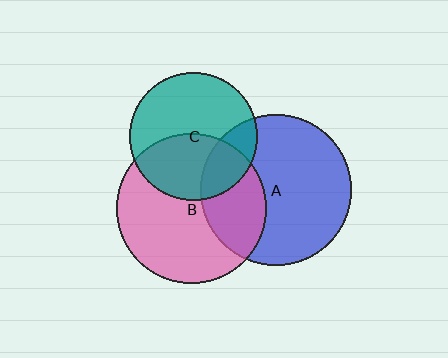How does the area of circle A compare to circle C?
Approximately 1.4 times.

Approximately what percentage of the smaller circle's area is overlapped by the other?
Approximately 45%.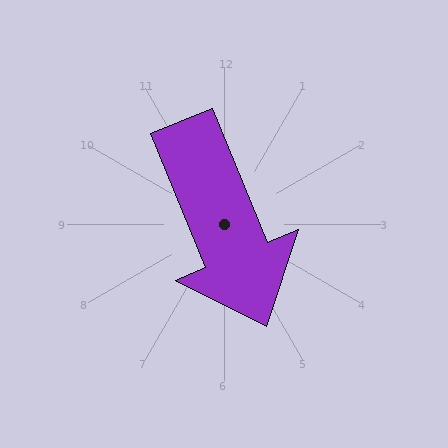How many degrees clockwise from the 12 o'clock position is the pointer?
Approximately 157 degrees.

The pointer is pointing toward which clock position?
Roughly 5 o'clock.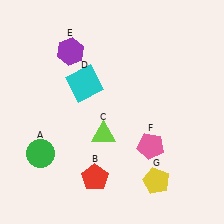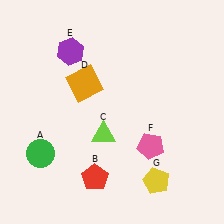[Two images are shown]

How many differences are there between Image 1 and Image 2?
There is 1 difference between the two images.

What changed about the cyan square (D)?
In Image 1, D is cyan. In Image 2, it changed to orange.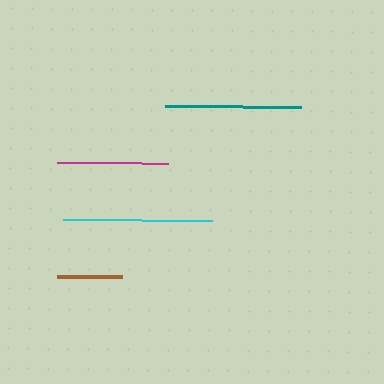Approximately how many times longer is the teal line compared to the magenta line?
The teal line is approximately 1.2 times the length of the magenta line.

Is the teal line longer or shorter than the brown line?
The teal line is longer than the brown line.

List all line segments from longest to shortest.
From longest to shortest: cyan, teal, magenta, brown.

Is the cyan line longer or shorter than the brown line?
The cyan line is longer than the brown line.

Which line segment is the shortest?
The brown line is the shortest at approximately 65 pixels.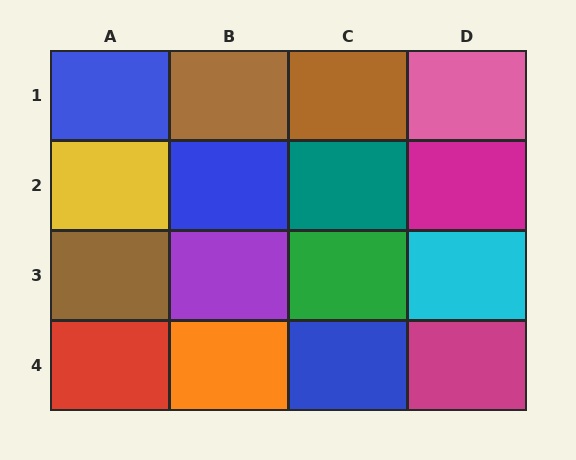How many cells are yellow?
1 cell is yellow.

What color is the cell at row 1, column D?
Pink.